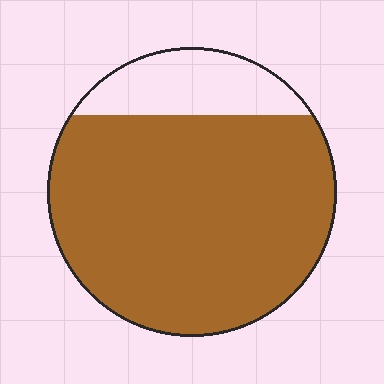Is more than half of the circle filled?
Yes.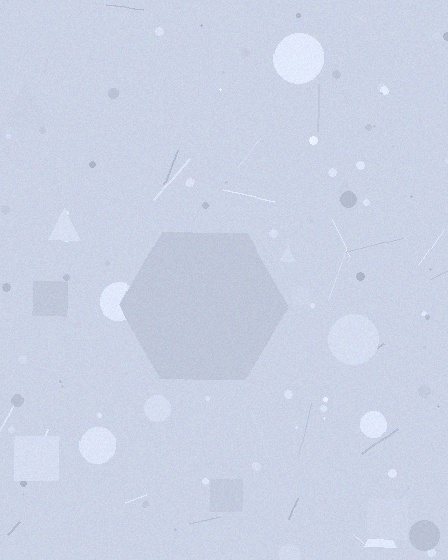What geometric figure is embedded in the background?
A hexagon is embedded in the background.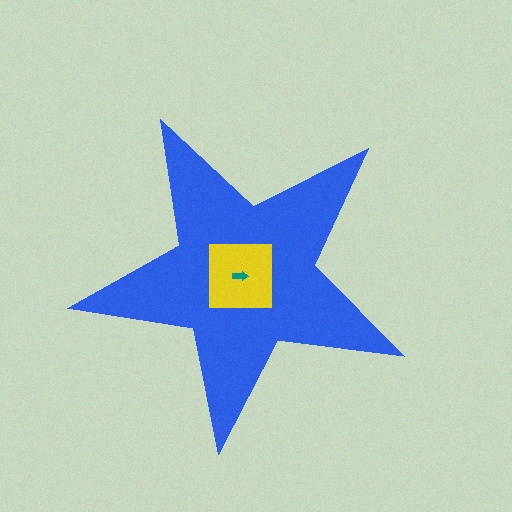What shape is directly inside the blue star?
The yellow square.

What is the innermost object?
The teal arrow.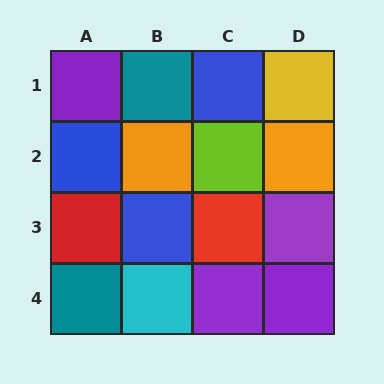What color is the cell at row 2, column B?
Orange.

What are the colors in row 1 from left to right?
Purple, teal, blue, yellow.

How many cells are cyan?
1 cell is cyan.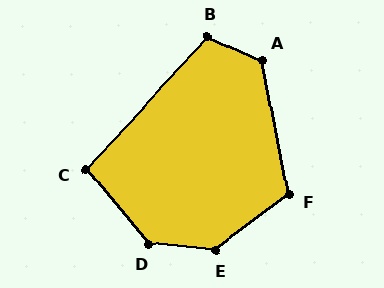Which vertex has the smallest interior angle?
C, at approximately 98 degrees.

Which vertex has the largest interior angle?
E, at approximately 137 degrees.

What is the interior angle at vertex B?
Approximately 108 degrees (obtuse).